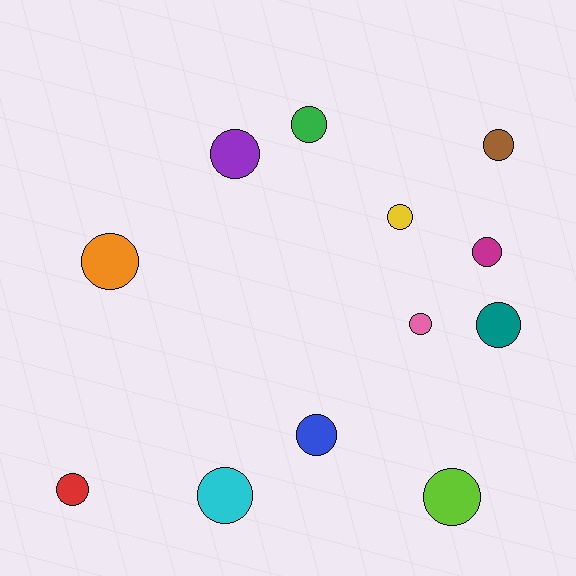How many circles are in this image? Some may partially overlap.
There are 12 circles.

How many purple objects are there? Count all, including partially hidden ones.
There is 1 purple object.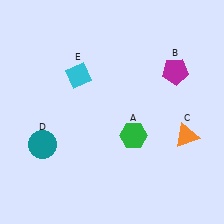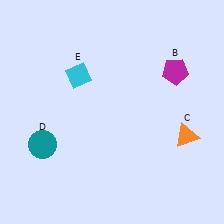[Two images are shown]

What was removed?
The green hexagon (A) was removed in Image 2.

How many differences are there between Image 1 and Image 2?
There is 1 difference between the two images.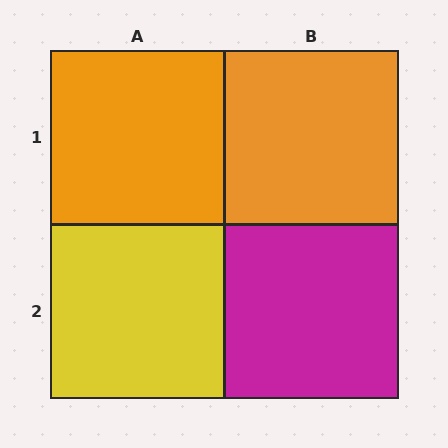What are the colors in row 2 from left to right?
Yellow, magenta.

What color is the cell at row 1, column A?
Orange.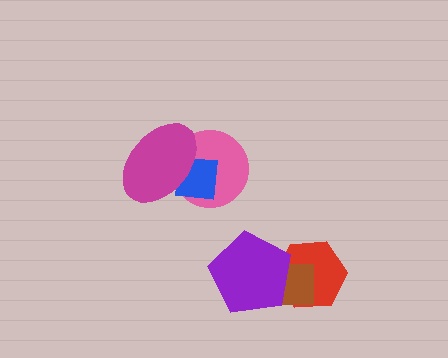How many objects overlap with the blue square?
2 objects overlap with the blue square.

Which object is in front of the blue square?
The magenta ellipse is in front of the blue square.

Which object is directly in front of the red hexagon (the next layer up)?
The brown rectangle is directly in front of the red hexagon.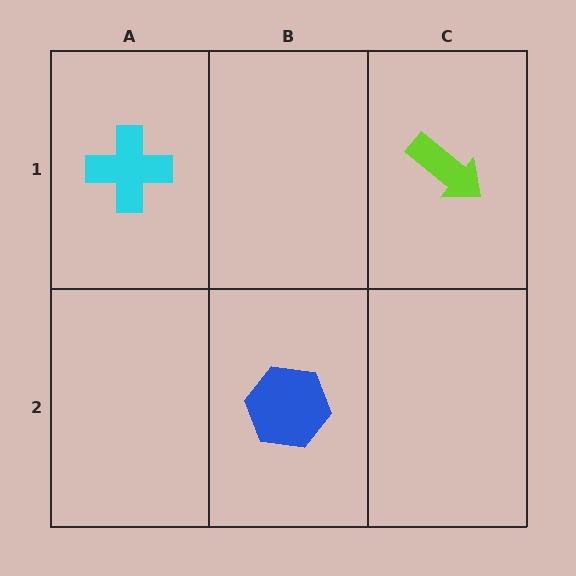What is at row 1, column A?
A cyan cross.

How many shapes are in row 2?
1 shape.